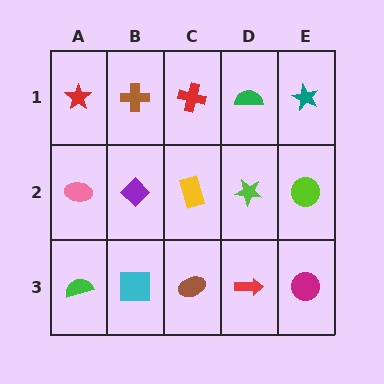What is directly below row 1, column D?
A lime star.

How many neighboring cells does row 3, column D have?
3.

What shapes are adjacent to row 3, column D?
A lime star (row 2, column D), a brown ellipse (row 3, column C), a magenta circle (row 3, column E).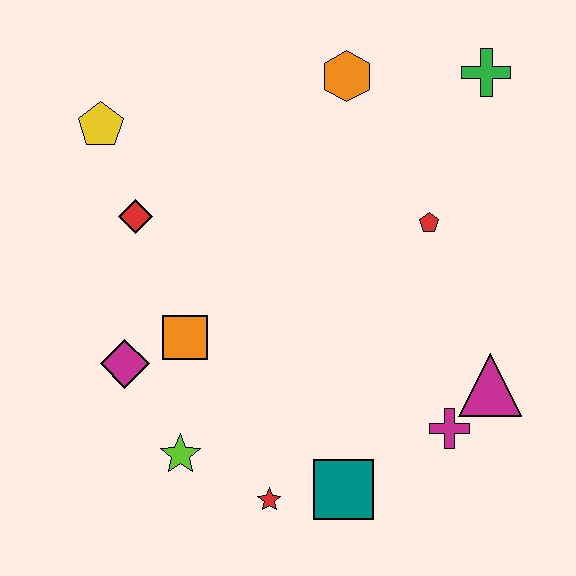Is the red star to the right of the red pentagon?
No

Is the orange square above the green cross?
No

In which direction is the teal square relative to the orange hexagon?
The teal square is below the orange hexagon.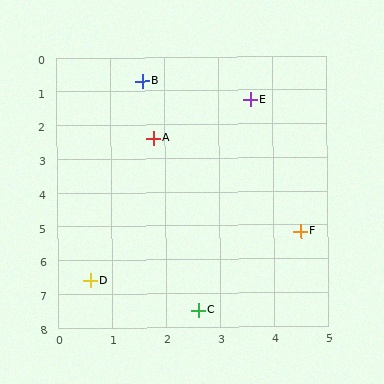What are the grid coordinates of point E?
Point E is at approximately (3.6, 1.3).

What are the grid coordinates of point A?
Point A is at approximately (1.8, 2.4).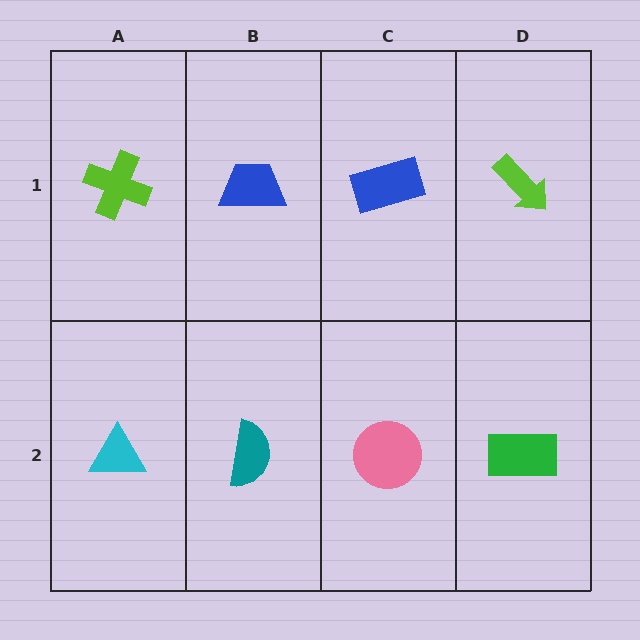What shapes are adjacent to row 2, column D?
A lime arrow (row 1, column D), a pink circle (row 2, column C).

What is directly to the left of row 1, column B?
A lime cross.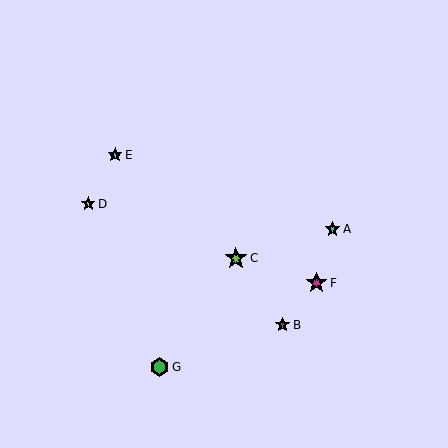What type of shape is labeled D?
Shape D is a yellow star.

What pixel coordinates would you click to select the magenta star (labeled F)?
Click at (317, 283) to select the magenta star F.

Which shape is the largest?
The lime star (labeled C) is the largest.